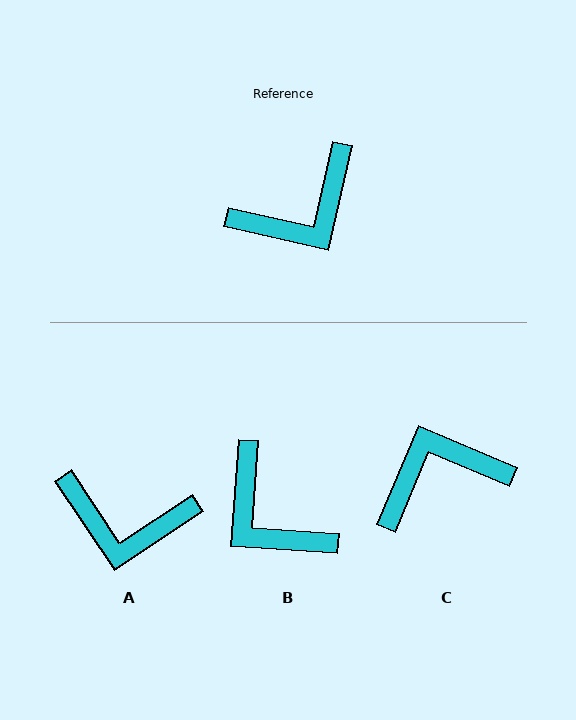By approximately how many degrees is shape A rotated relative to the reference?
Approximately 44 degrees clockwise.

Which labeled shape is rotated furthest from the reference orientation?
C, about 170 degrees away.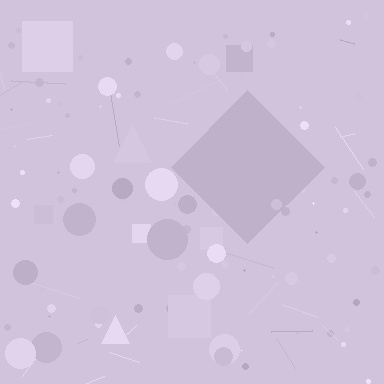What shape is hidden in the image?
A diamond is hidden in the image.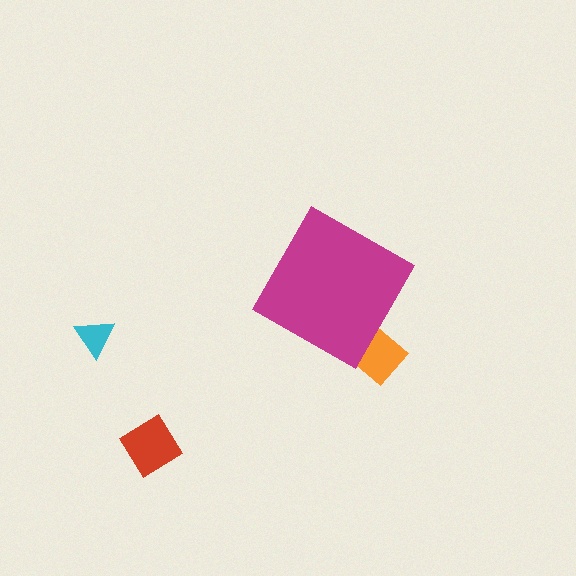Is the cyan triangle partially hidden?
No, the cyan triangle is fully visible.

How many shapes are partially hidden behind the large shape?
1 shape is partially hidden.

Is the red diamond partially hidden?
No, the red diamond is fully visible.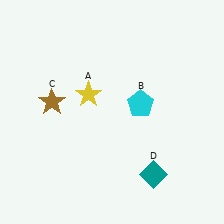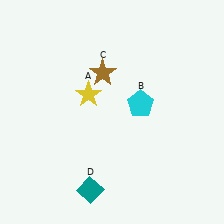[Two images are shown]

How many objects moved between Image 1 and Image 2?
2 objects moved between the two images.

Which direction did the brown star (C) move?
The brown star (C) moved right.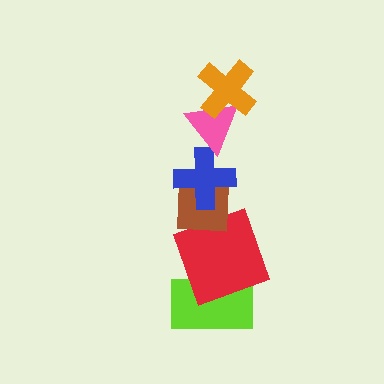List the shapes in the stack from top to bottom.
From top to bottom: the orange cross, the pink triangle, the blue cross, the brown square, the red square, the lime rectangle.